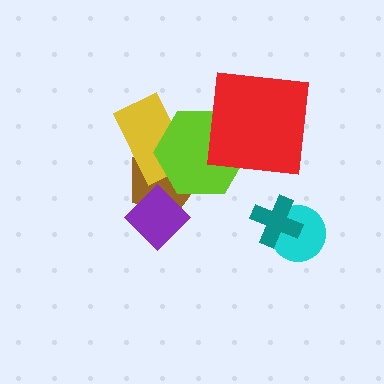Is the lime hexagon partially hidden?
Yes, it is partially covered by another shape.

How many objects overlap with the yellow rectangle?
2 objects overlap with the yellow rectangle.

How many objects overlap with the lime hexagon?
3 objects overlap with the lime hexagon.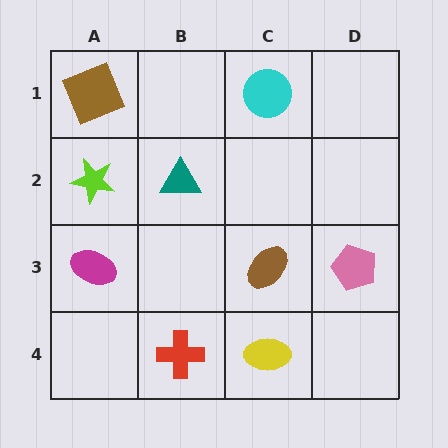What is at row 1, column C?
A cyan circle.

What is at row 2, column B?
A teal triangle.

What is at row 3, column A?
A magenta ellipse.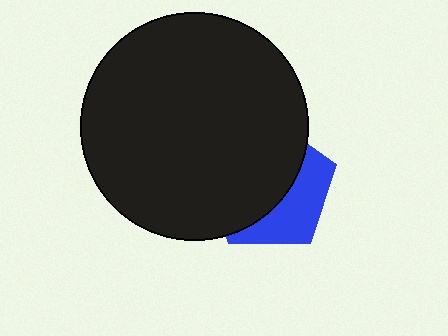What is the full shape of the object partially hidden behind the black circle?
The partially hidden object is a blue pentagon.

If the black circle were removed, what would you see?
You would see the complete blue pentagon.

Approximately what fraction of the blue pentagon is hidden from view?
Roughly 62% of the blue pentagon is hidden behind the black circle.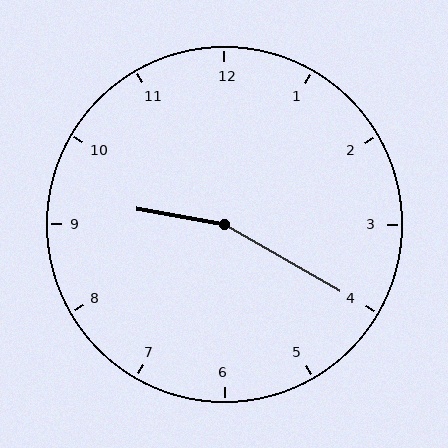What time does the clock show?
9:20.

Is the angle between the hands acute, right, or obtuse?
It is obtuse.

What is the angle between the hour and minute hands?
Approximately 160 degrees.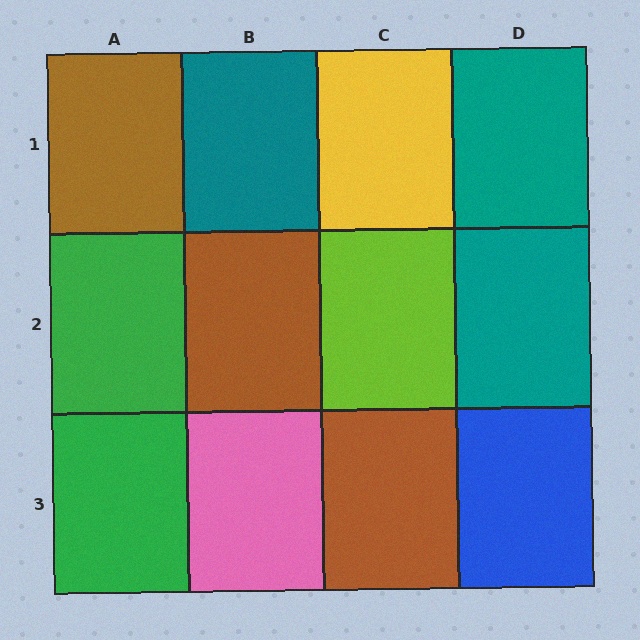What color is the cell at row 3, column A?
Green.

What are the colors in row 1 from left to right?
Brown, teal, yellow, teal.